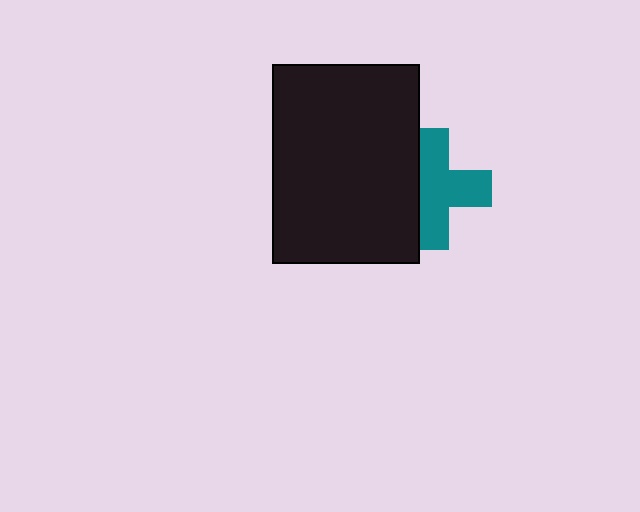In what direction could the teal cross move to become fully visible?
The teal cross could move right. That would shift it out from behind the black rectangle entirely.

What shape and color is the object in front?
The object in front is a black rectangle.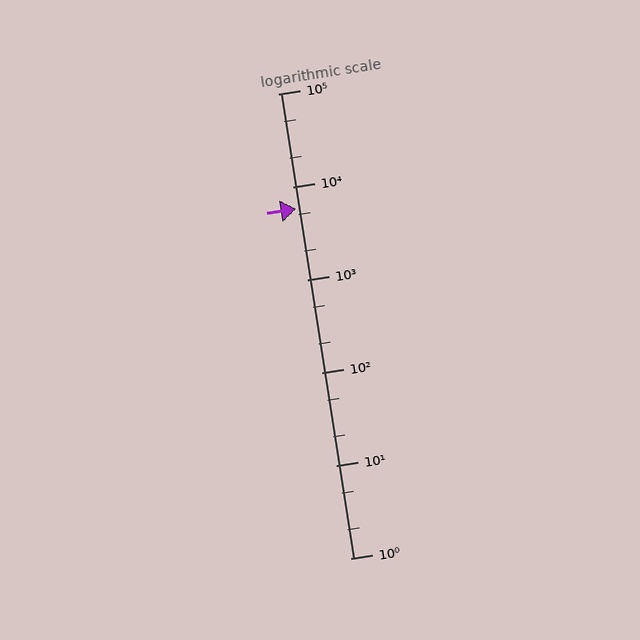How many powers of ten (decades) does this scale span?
The scale spans 5 decades, from 1 to 100000.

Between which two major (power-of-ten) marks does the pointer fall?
The pointer is between 1000 and 10000.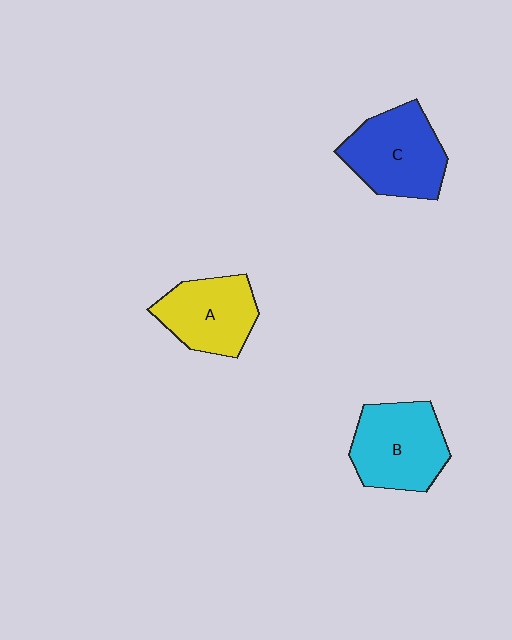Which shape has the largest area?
Shape C (blue).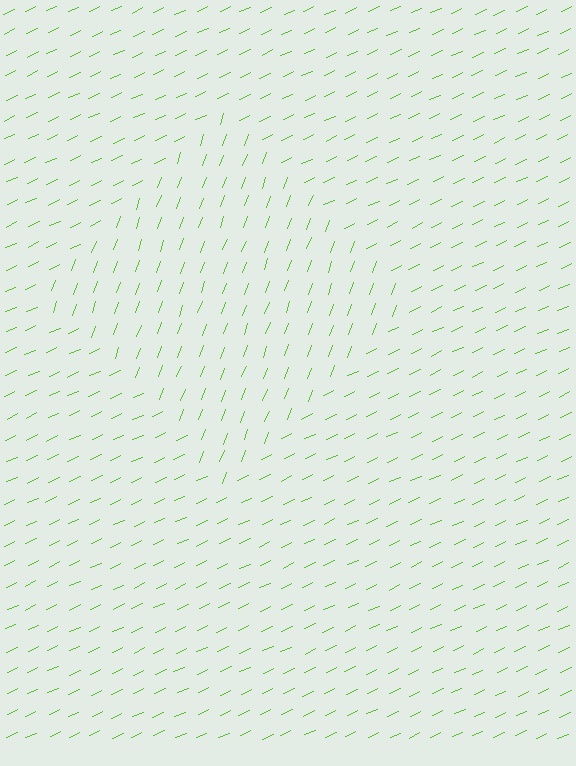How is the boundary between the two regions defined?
The boundary is defined purely by a change in line orientation (approximately 45 degrees difference). All lines are the same color and thickness.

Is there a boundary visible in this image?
Yes, there is a texture boundary formed by a change in line orientation.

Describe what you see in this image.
The image is filled with small lime line segments. A diamond region in the image has lines oriented differently from the surrounding lines, creating a visible texture boundary.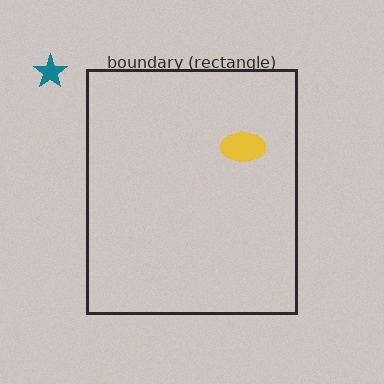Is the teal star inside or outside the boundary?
Outside.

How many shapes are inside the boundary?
1 inside, 1 outside.